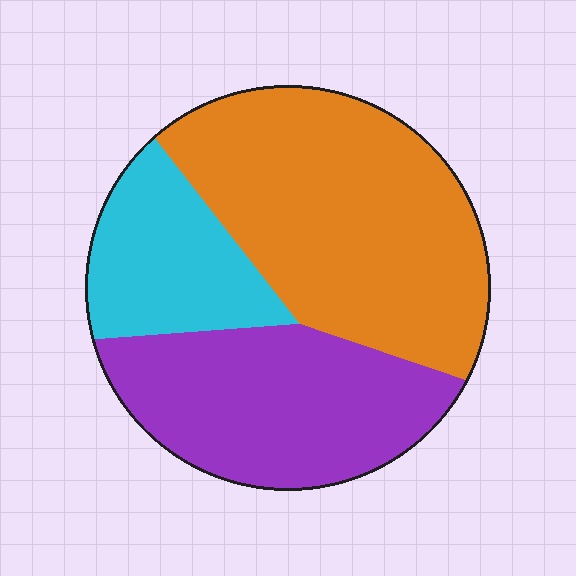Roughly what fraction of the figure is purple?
Purple takes up about one third (1/3) of the figure.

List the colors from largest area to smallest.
From largest to smallest: orange, purple, cyan.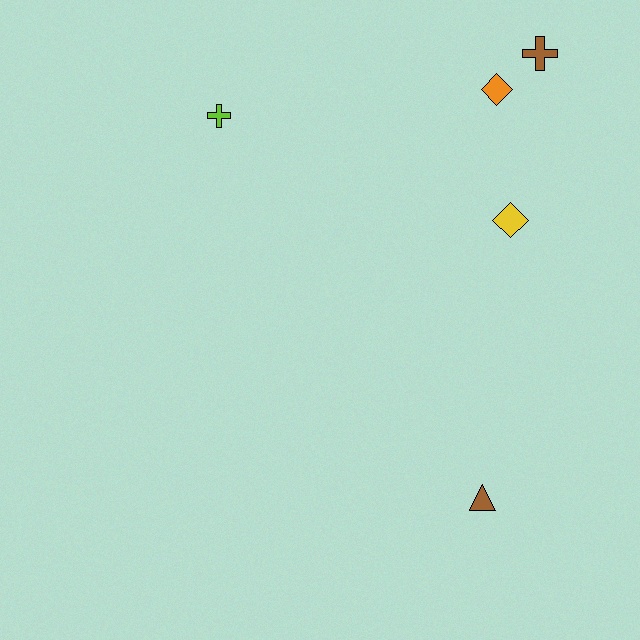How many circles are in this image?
There are no circles.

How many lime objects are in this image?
There is 1 lime object.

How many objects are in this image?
There are 5 objects.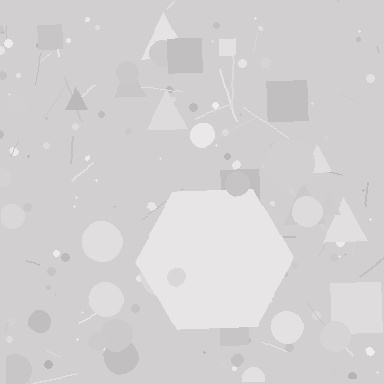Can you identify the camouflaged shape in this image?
The camouflaged shape is a hexagon.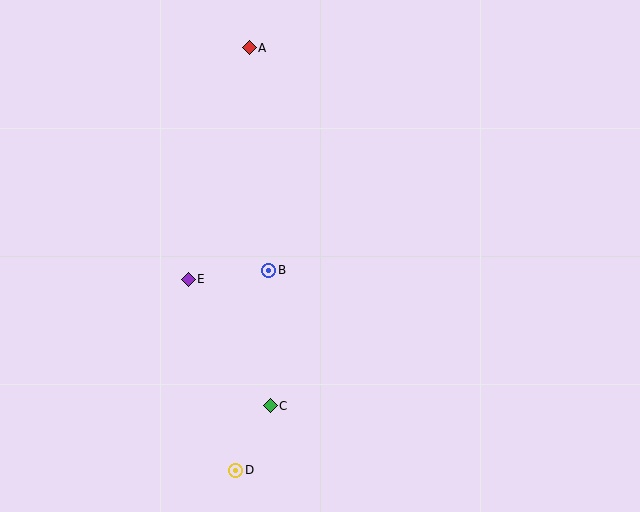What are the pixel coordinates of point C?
Point C is at (270, 406).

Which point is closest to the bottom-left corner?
Point D is closest to the bottom-left corner.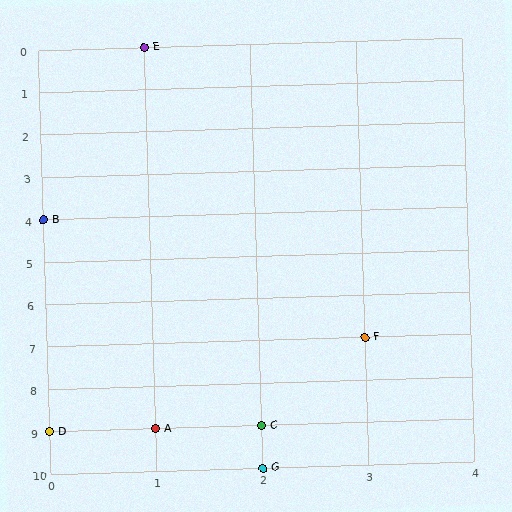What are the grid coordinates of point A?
Point A is at grid coordinates (1, 9).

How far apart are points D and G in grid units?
Points D and G are 2 columns and 1 row apart (about 2.2 grid units diagonally).